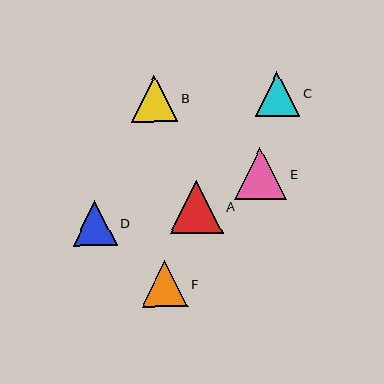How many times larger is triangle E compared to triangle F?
Triangle E is approximately 1.1 times the size of triangle F.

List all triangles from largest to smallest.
From largest to smallest: A, E, F, B, C, D.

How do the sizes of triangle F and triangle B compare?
Triangle F and triangle B are approximately the same size.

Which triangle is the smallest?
Triangle D is the smallest with a size of approximately 44 pixels.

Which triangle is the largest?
Triangle A is the largest with a size of approximately 53 pixels.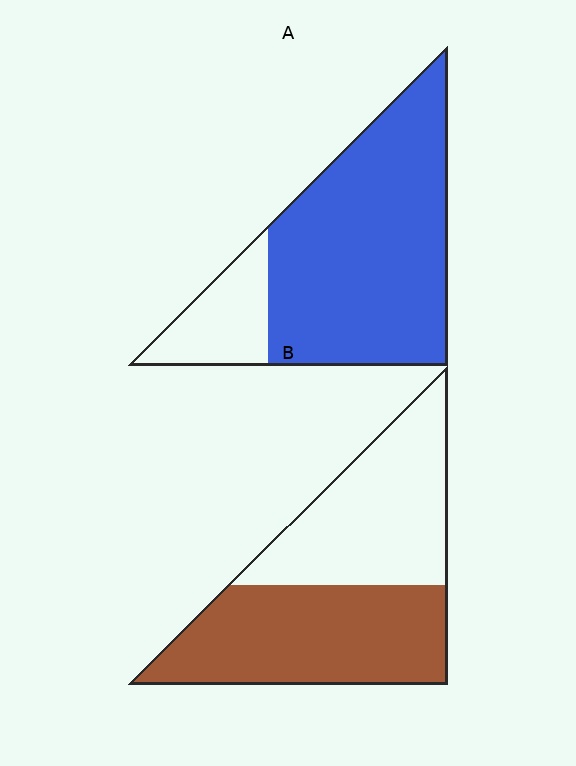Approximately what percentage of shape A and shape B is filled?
A is approximately 80% and B is approximately 55%.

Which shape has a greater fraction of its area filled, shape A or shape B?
Shape A.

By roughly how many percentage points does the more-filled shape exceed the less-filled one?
By roughly 30 percentage points (A over B).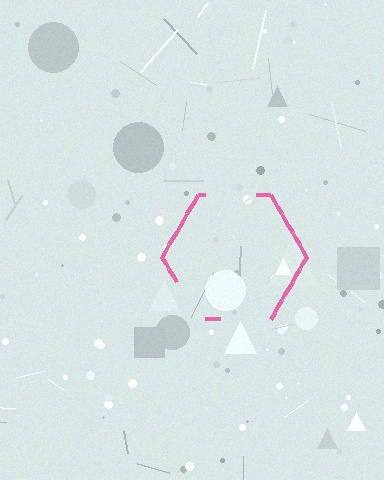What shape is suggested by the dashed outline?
The dashed outline suggests a hexagon.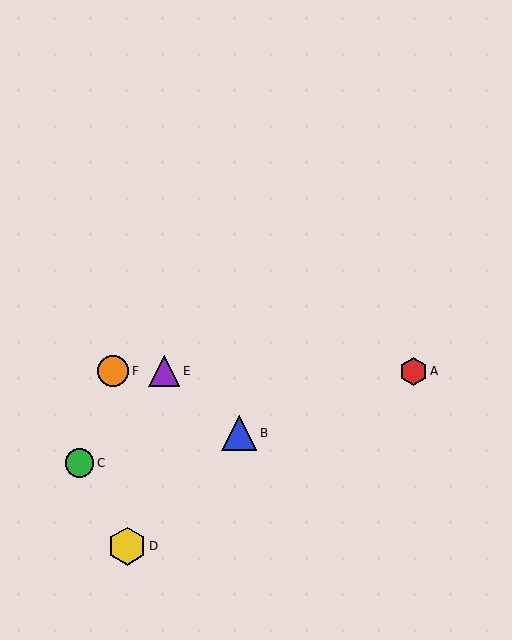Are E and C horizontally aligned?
No, E is at y≈371 and C is at y≈463.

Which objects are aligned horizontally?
Objects A, E, F are aligned horizontally.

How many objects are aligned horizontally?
3 objects (A, E, F) are aligned horizontally.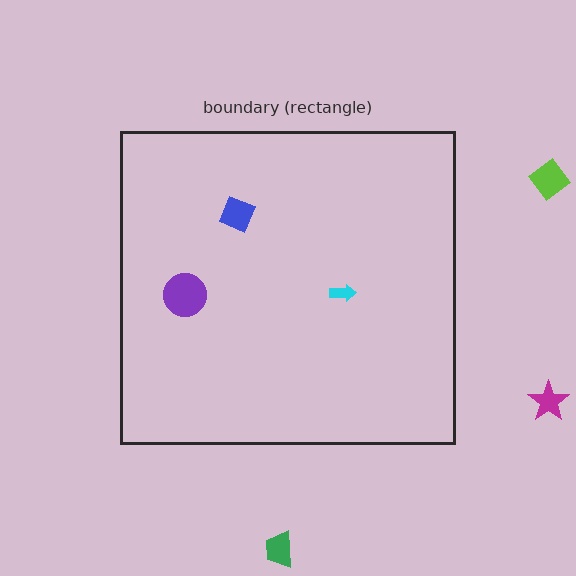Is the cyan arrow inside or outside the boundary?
Inside.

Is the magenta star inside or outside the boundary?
Outside.